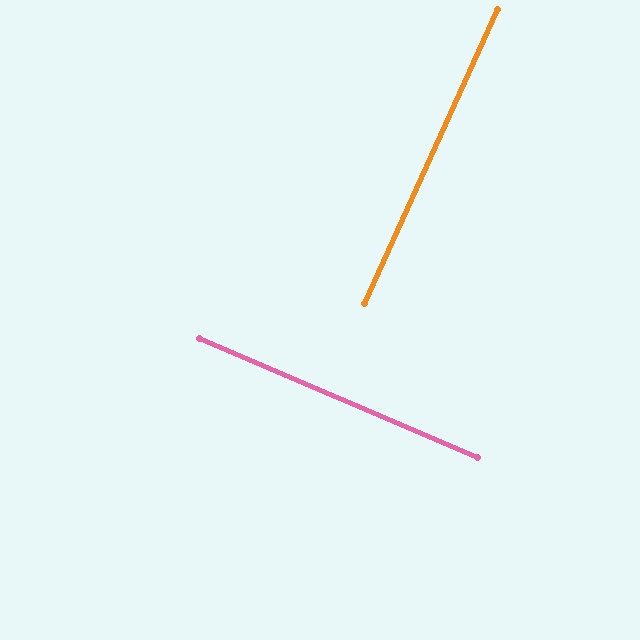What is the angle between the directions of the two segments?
Approximately 89 degrees.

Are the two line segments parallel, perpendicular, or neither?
Perpendicular — they meet at approximately 89°.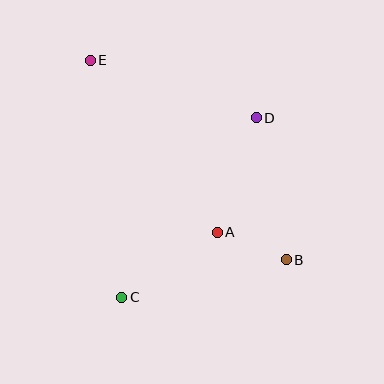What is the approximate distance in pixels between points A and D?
The distance between A and D is approximately 121 pixels.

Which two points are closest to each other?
Points A and B are closest to each other.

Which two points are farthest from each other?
Points B and E are farthest from each other.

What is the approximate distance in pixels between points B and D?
The distance between B and D is approximately 145 pixels.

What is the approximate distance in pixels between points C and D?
The distance between C and D is approximately 224 pixels.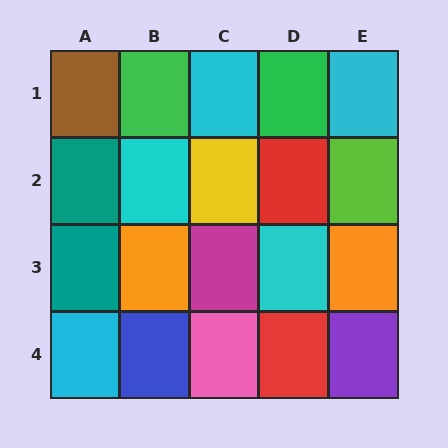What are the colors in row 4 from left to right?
Cyan, blue, pink, red, purple.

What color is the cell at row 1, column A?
Brown.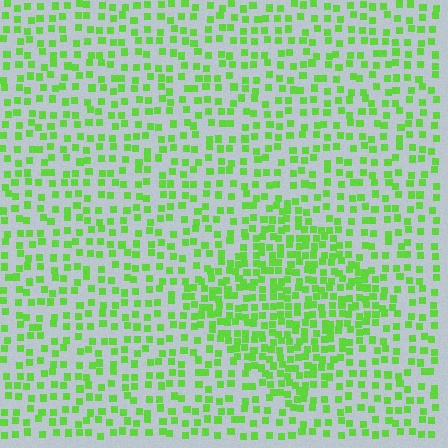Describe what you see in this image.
The image contains small lime elements arranged at two different densities. A diamond-shaped region is visible where the elements are more densely packed than the surrounding area.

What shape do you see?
I see a diamond.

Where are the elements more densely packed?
The elements are more densely packed inside the diamond boundary.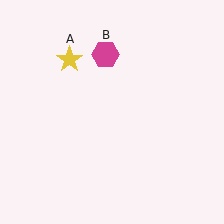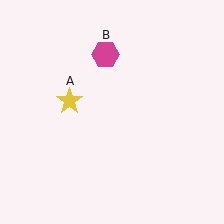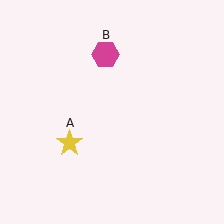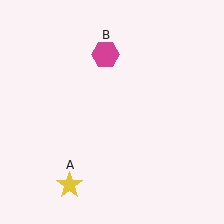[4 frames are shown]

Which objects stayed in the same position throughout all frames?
Magenta hexagon (object B) remained stationary.